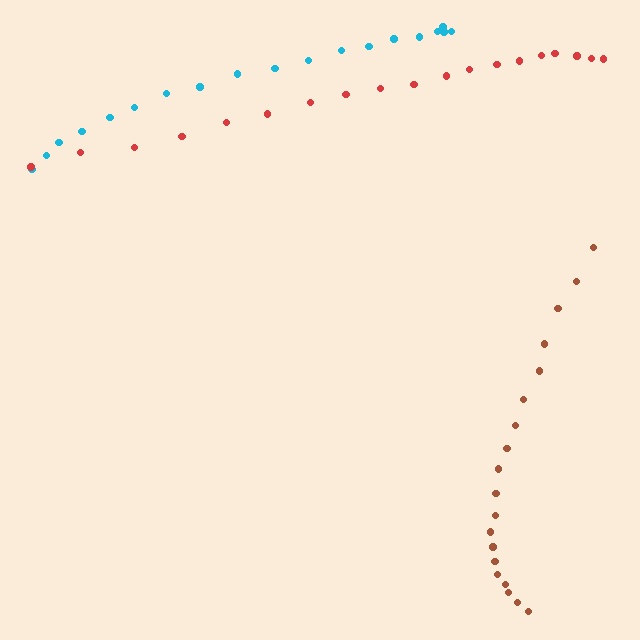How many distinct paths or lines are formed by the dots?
There are 3 distinct paths.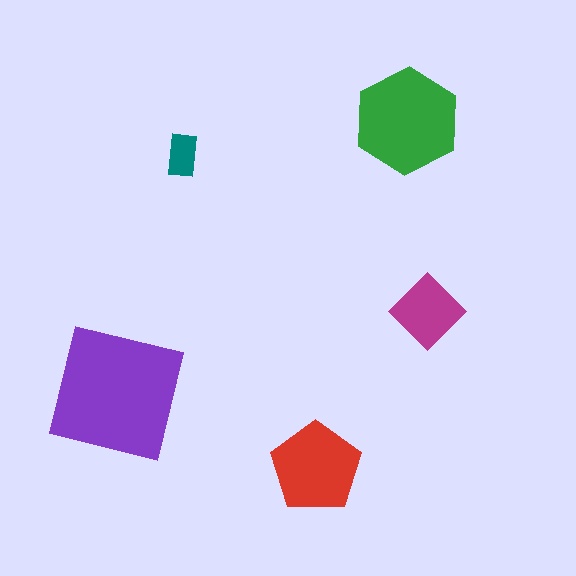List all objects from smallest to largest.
The teal rectangle, the magenta diamond, the red pentagon, the green hexagon, the purple square.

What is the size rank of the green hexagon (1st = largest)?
2nd.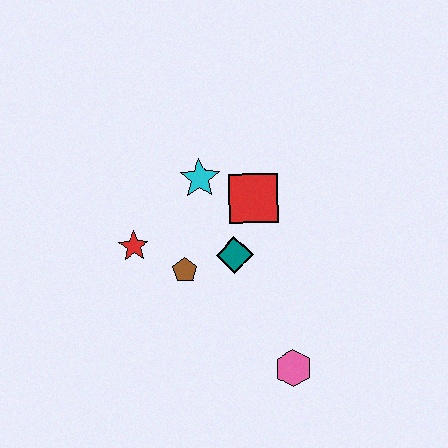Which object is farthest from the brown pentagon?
The pink hexagon is farthest from the brown pentagon.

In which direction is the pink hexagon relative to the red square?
The pink hexagon is below the red square.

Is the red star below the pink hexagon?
No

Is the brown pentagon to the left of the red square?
Yes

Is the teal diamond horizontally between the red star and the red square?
Yes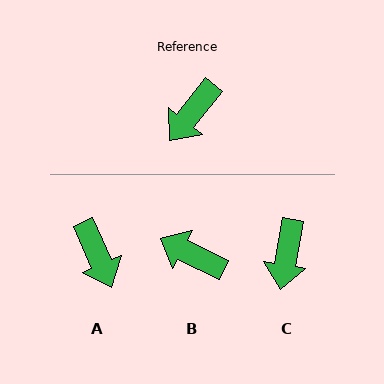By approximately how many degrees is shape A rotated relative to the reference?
Approximately 62 degrees counter-clockwise.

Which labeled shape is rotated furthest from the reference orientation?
B, about 78 degrees away.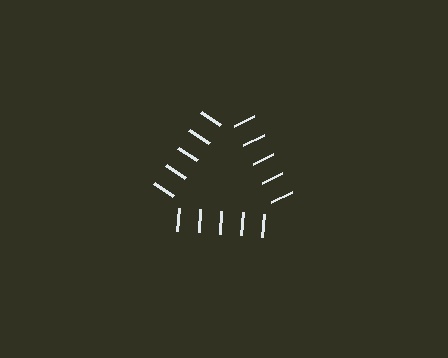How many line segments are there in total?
15 — 5 along each of the 3 edges.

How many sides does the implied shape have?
3 sides — the line-ends trace a triangle.